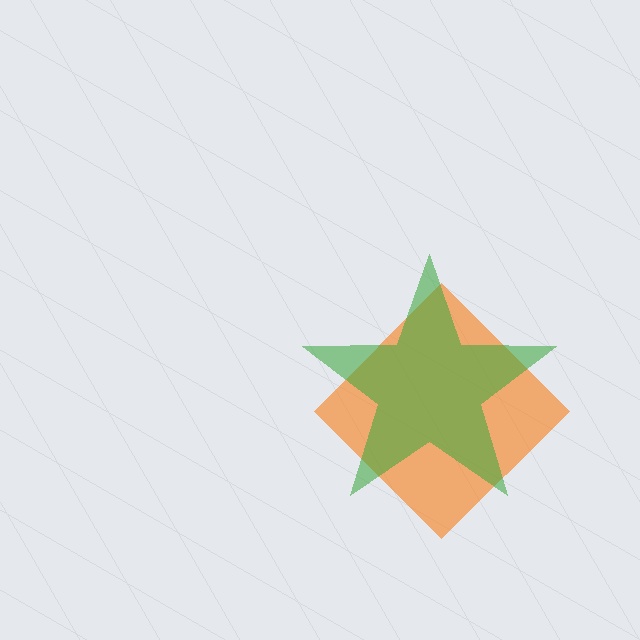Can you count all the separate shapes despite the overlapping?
Yes, there are 2 separate shapes.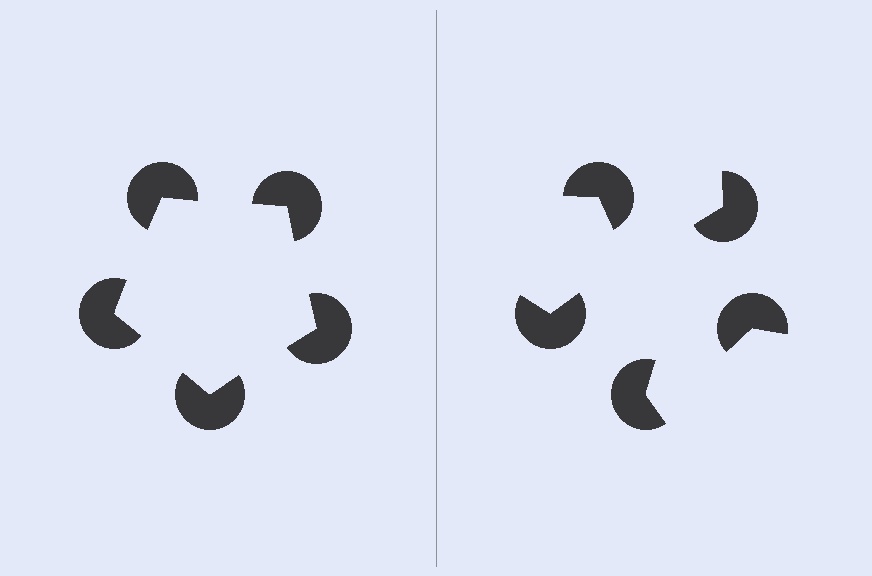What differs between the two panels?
The pac-man discs are positioned identically on both sides; only the wedge orientations differ. On the left they align to a pentagon; on the right they are misaligned.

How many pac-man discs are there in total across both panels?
10 — 5 on each side.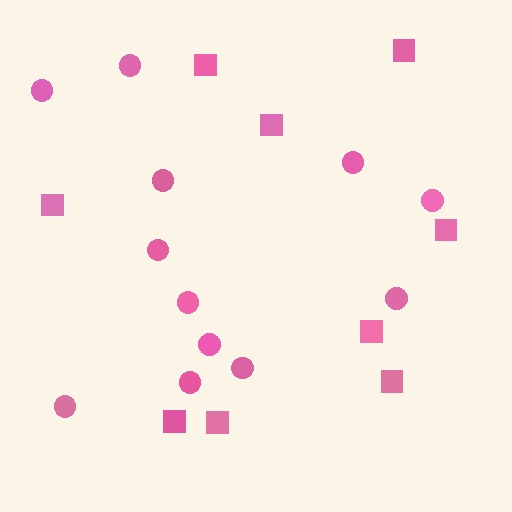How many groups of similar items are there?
There are 2 groups: one group of squares (9) and one group of circles (12).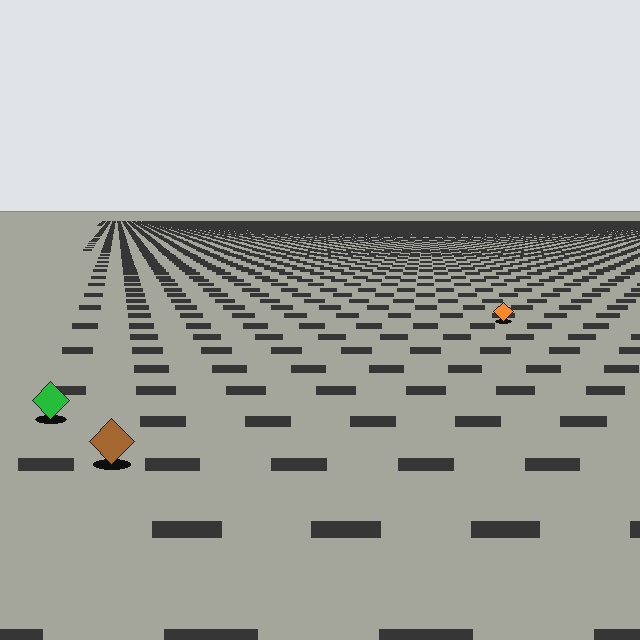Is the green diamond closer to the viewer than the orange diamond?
Yes. The green diamond is closer — you can tell from the texture gradient: the ground texture is coarser near it.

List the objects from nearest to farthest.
From nearest to farthest: the brown diamond, the green diamond, the orange diamond.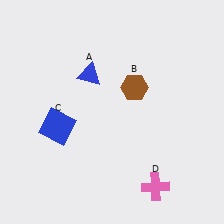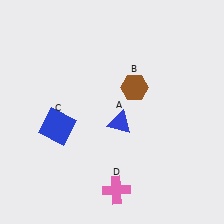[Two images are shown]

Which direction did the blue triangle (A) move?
The blue triangle (A) moved down.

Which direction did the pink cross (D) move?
The pink cross (D) moved left.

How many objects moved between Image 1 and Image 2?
2 objects moved between the two images.